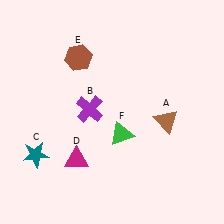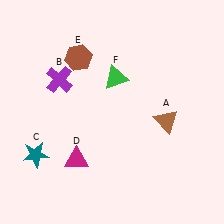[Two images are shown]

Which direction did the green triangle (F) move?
The green triangle (F) moved up.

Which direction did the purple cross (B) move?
The purple cross (B) moved left.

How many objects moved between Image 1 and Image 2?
2 objects moved between the two images.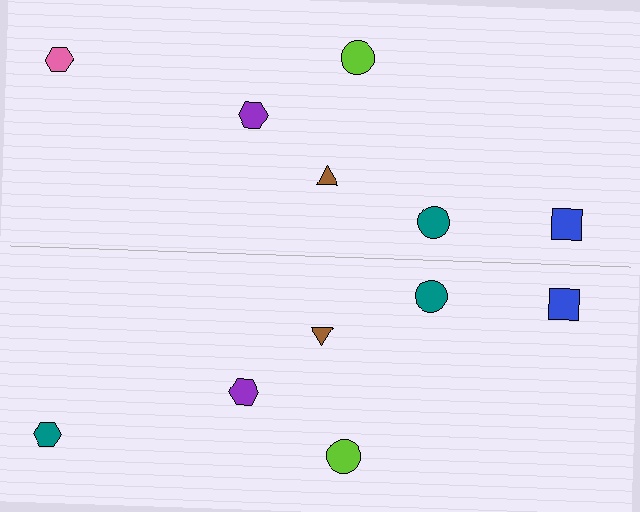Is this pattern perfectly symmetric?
No, the pattern is not perfectly symmetric. The teal hexagon on the bottom side breaks the symmetry — its mirror counterpart is pink.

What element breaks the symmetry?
The teal hexagon on the bottom side breaks the symmetry — its mirror counterpart is pink.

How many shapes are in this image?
There are 12 shapes in this image.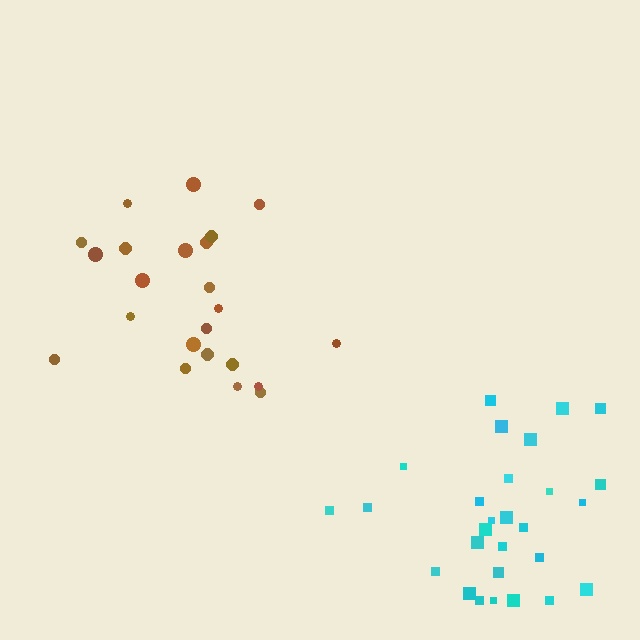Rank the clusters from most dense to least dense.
cyan, brown.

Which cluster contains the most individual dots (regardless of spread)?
Cyan (29).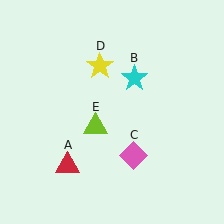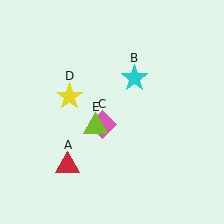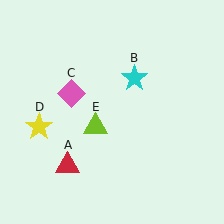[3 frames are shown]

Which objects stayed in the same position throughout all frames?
Red triangle (object A) and cyan star (object B) and lime triangle (object E) remained stationary.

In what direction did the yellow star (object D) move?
The yellow star (object D) moved down and to the left.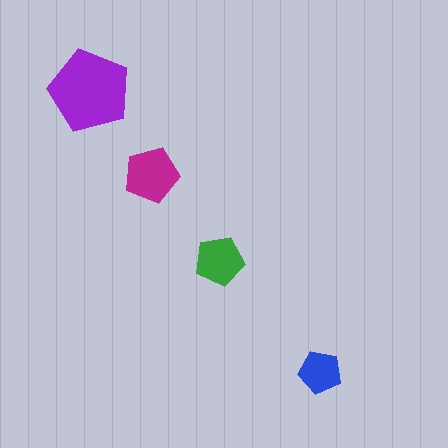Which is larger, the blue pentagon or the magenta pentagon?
The magenta one.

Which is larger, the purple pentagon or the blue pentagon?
The purple one.